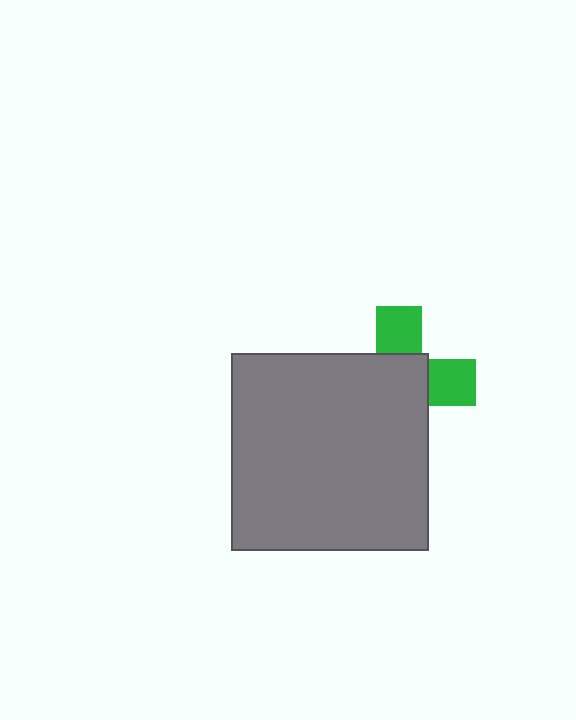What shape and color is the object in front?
The object in front is a gray square.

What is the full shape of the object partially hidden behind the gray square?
The partially hidden object is a green cross.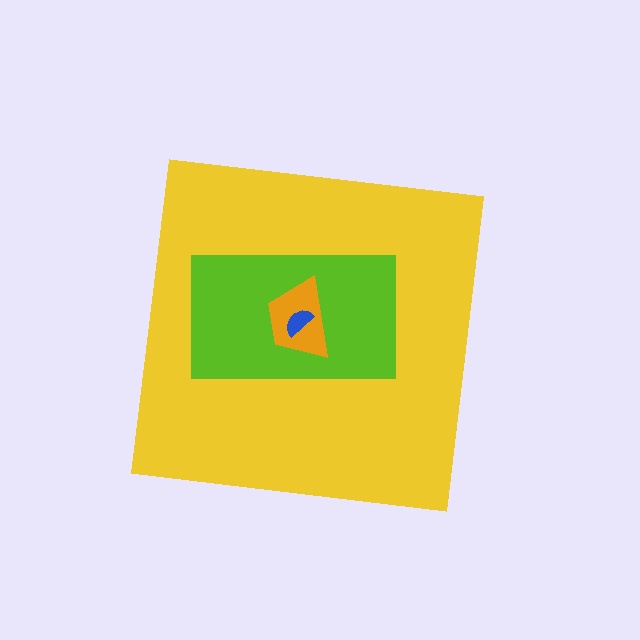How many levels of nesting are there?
4.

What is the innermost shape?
The blue semicircle.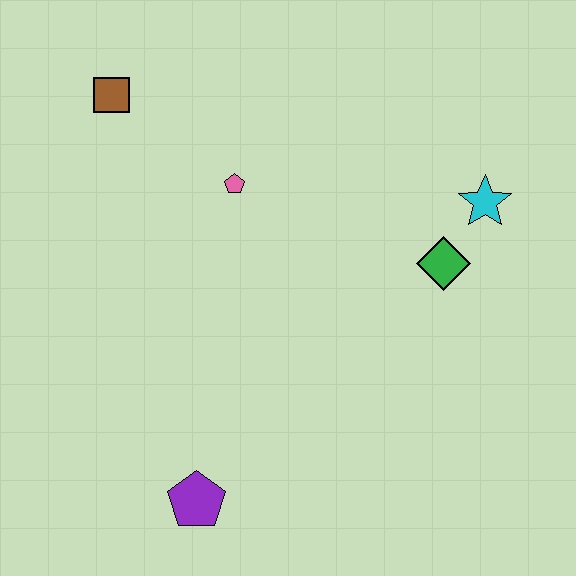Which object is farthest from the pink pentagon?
The purple pentagon is farthest from the pink pentagon.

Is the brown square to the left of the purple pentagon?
Yes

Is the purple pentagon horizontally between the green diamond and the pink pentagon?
No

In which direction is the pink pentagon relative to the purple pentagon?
The pink pentagon is above the purple pentagon.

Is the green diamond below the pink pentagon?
Yes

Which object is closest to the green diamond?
The cyan star is closest to the green diamond.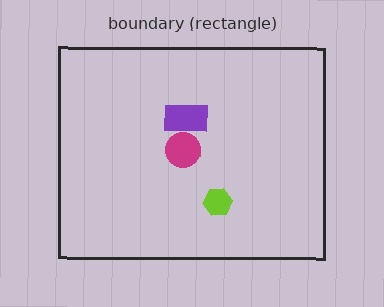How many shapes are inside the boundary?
4 inside, 0 outside.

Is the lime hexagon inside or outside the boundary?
Inside.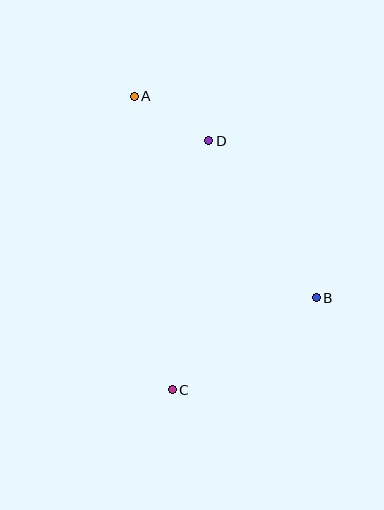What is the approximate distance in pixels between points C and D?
The distance between C and D is approximately 252 pixels.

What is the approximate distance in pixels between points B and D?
The distance between B and D is approximately 190 pixels.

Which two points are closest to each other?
Points A and D are closest to each other.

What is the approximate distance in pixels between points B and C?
The distance between B and C is approximately 171 pixels.